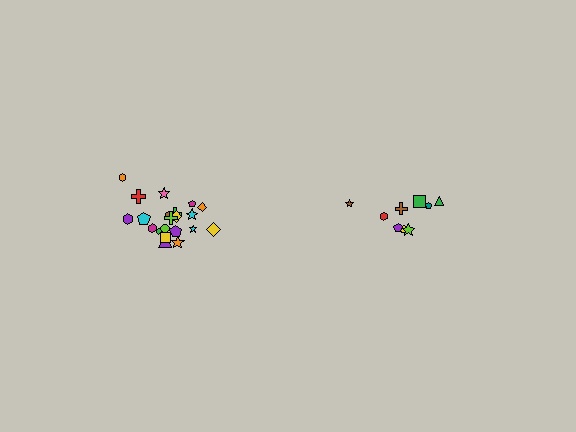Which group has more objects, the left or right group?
The left group.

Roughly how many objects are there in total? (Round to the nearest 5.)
Roughly 30 objects in total.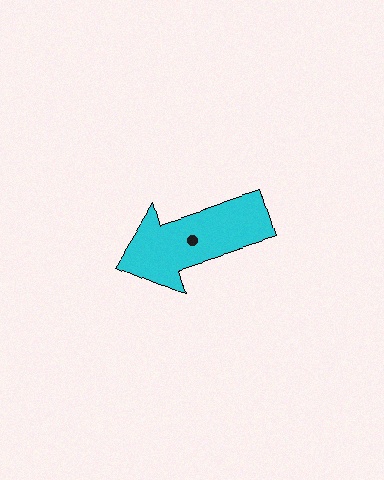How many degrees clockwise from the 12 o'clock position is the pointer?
Approximately 253 degrees.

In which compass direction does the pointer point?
West.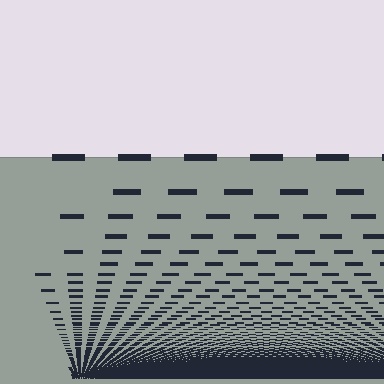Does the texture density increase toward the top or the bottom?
Density increases toward the bottom.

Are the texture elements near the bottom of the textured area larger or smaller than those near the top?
Smaller. The gradient is inverted — elements near the bottom are smaller and denser.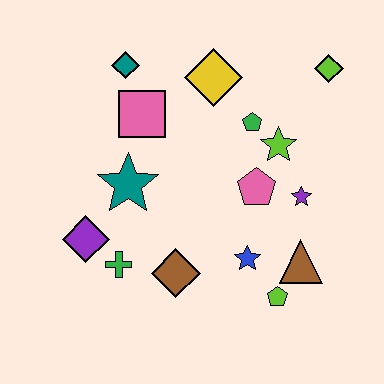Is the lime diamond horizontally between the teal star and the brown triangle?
No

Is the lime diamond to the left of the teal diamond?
No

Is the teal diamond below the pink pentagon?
No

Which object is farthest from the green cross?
The lime diamond is farthest from the green cross.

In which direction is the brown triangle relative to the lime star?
The brown triangle is below the lime star.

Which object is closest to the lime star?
The green pentagon is closest to the lime star.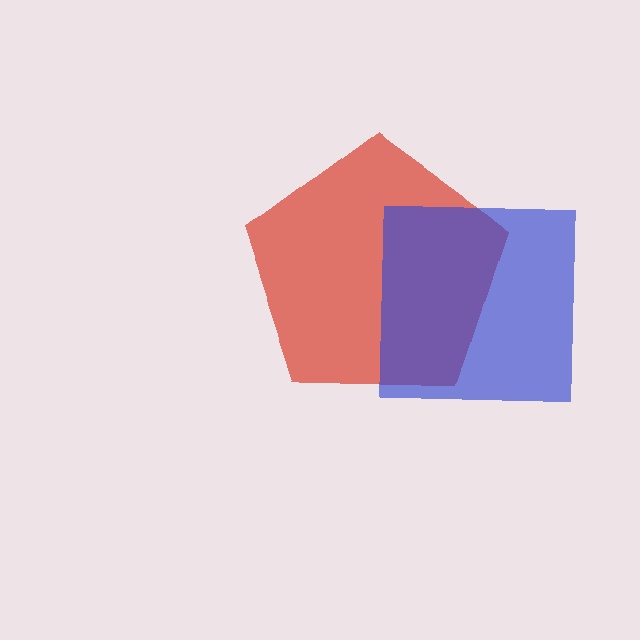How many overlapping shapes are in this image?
There are 2 overlapping shapes in the image.